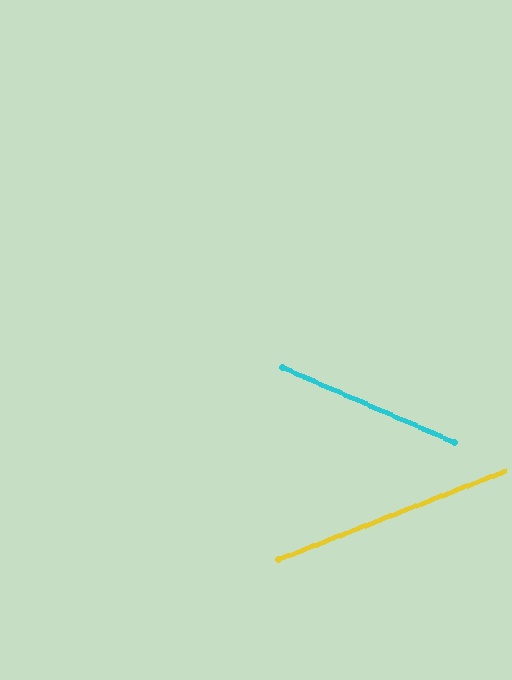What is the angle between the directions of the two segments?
Approximately 45 degrees.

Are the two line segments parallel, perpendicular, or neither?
Neither parallel nor perpendicular — they differ by about 45°.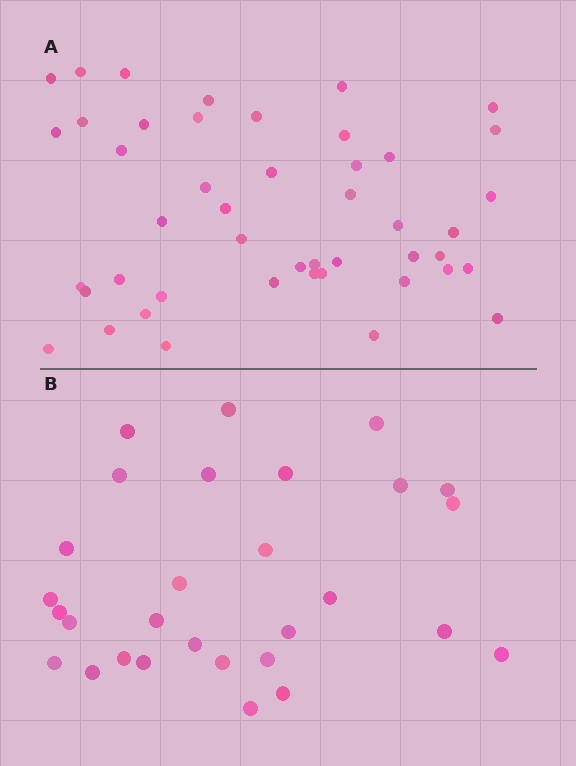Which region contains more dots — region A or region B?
Region A (the top region) has more dots.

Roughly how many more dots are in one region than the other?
Region A has approximately 15 more dots than region B.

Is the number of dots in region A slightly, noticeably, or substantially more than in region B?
Region A has substantially more. The ratio is roughly 1.6 to 1.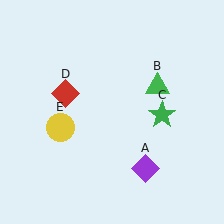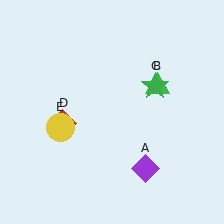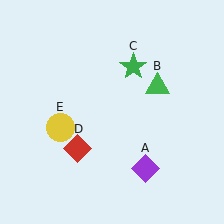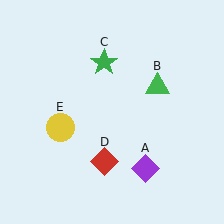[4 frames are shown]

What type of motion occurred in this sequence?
The green star (object C), red diamond (object D) rotated counterclockwise around the center of the scene.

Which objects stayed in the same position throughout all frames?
Purple diamond (object A) and green triangle (object B) and yellow circle (object E) remained stationary.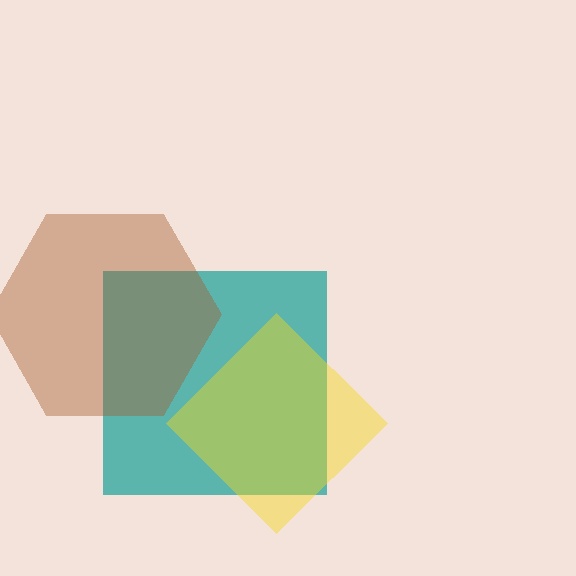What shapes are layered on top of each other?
The layered shapes are: a teal square, a yellow diamond, a brown hexagon.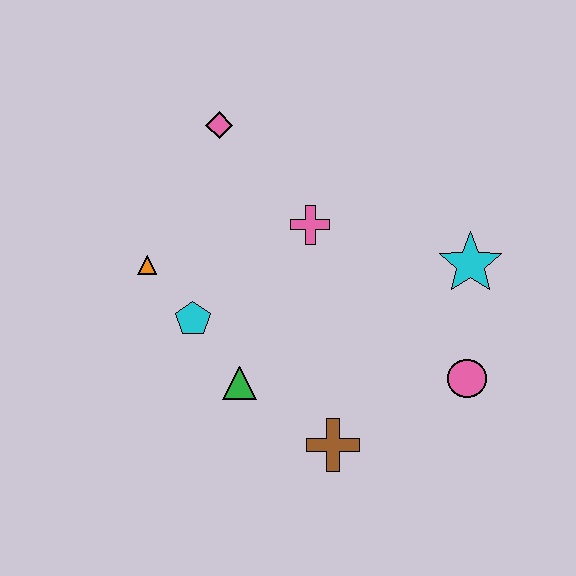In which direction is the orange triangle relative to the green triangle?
The orange triangle is above the green triangle.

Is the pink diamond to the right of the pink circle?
No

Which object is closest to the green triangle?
The cyan pentagon is closest to the green triangle.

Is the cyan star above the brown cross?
Yes